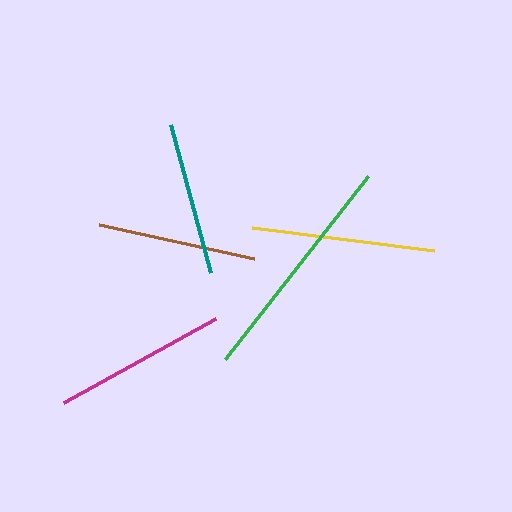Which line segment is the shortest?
The teal line is the shortest at approximately 152 pixels.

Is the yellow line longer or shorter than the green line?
The green line is longer than the yellow line.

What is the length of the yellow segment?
The yellow segment is approximately 183 pixels long.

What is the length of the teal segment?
The teal segment is approximately 152 pixels long.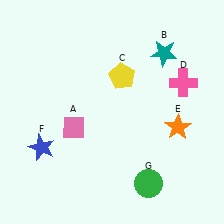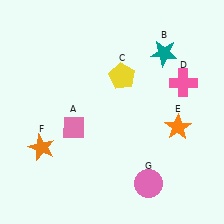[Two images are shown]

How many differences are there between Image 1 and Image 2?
There are 2 differences between the two images.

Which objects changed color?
F changed from blue to orange. G changed from green to pink.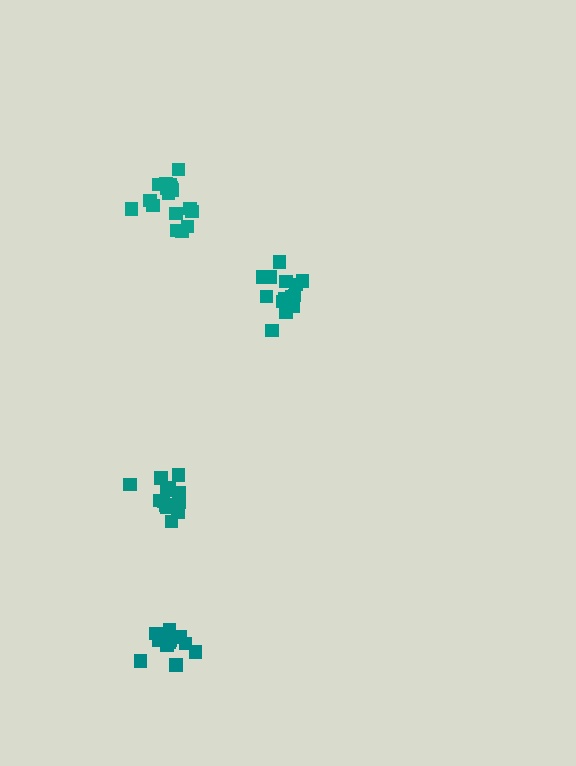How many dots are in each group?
Group 1: 14 dots, Group 2: 13 dots, Group 3: 17 dots, Group 4: 15 dots (59 total).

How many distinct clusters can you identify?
There are 4 distinct clusters.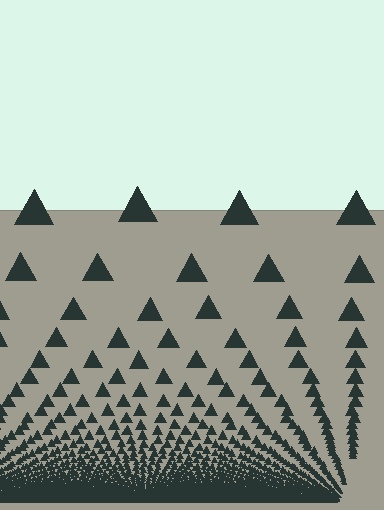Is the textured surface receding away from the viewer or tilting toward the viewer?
The surface appears to tilt toward the viewer. Texture elements get larger and sparser toward the top.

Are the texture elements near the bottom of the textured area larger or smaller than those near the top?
Smaller. The gradient is inverted — elements near the bottom are smaller and denser.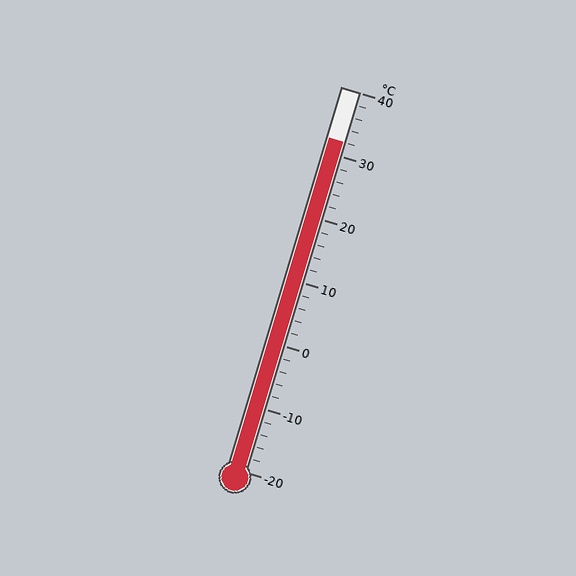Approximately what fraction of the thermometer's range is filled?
The thermometer is filled to approximately 85% of its range.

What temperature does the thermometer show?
The thermometer shows approximately 32°C.